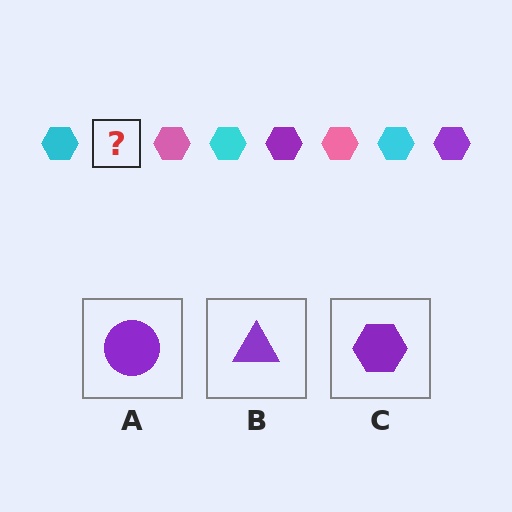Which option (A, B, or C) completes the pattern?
C.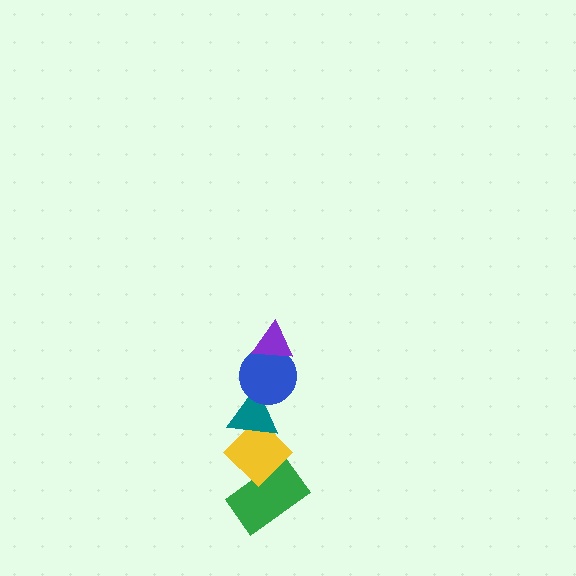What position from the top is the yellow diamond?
The yellow diamond is 4th from the top.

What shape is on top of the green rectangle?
The yellow diamond is on top of the green rectangle.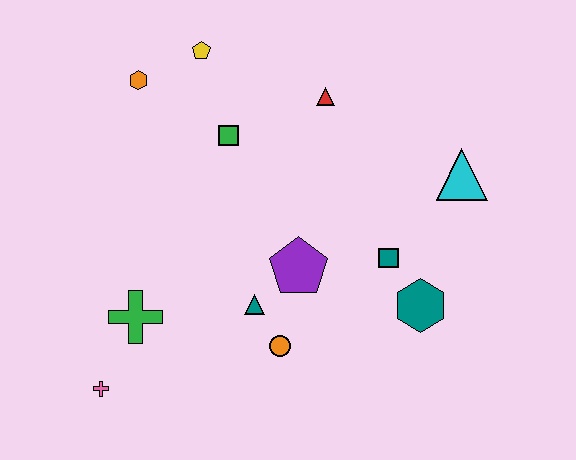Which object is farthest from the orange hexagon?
The teal hexagon is farthest from the orange hexagon.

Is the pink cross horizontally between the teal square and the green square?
No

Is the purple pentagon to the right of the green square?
Yes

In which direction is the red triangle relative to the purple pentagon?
The red triangle is above the purple pentagon.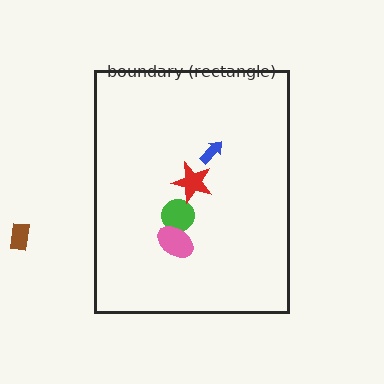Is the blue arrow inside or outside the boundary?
Inside.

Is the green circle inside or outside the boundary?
Inside.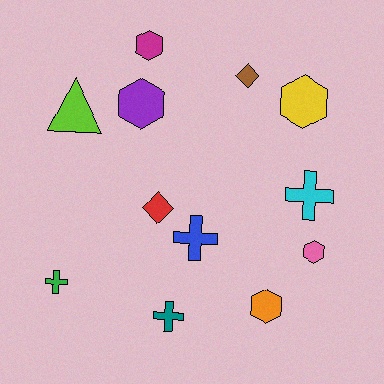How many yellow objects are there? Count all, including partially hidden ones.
There is 1 yellow object.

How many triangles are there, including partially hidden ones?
There is 1 triangle.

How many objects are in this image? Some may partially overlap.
There are 12 objects.